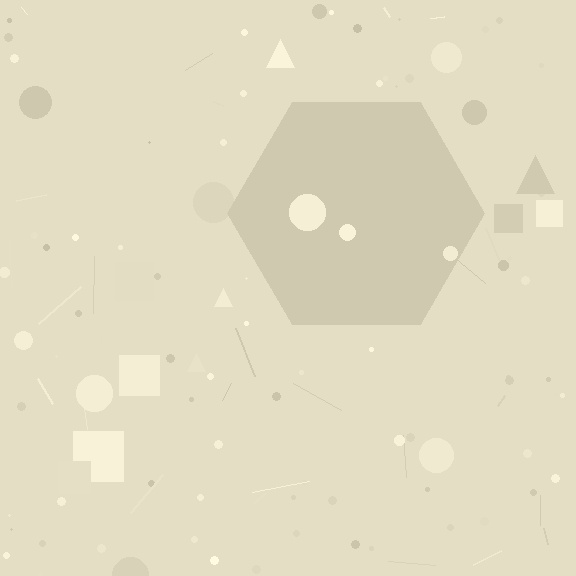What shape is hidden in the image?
A hexagon is hidden in the image.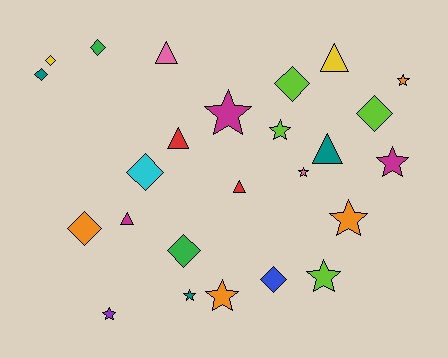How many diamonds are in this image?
There are 9 diamonds.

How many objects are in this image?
There are 25 objects.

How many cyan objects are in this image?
There is 1 cyan object.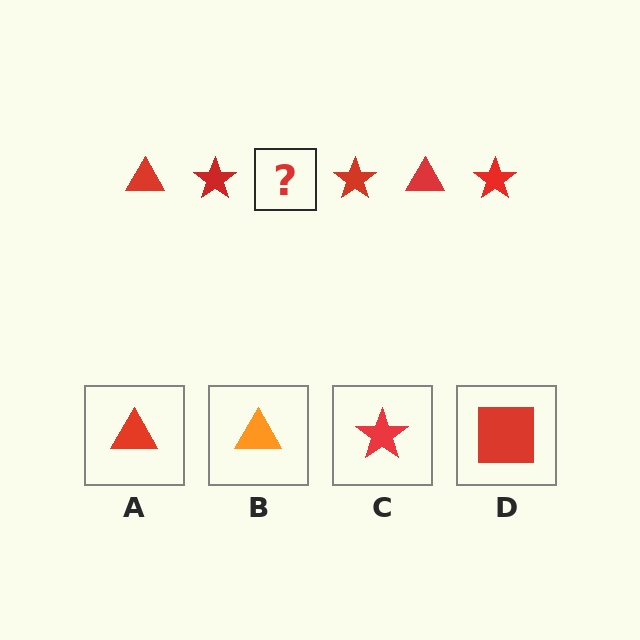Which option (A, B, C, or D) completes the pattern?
A.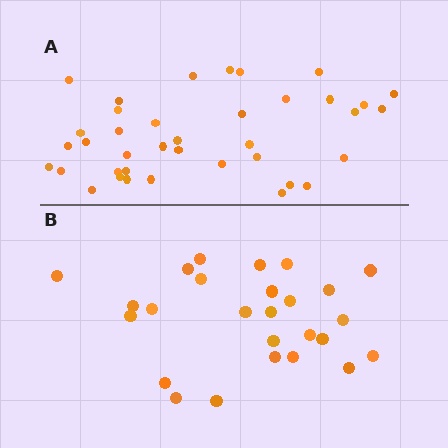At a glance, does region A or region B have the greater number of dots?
Region A (the top region) has more dots.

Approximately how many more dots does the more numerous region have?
Region A has roughly 12 or so more dots than region B.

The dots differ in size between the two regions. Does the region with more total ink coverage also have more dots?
No. Region B has more total ink coverage because its dots are larger, but region A actually contains more individual dots. Total area can be misleading — the number of items is what matters here.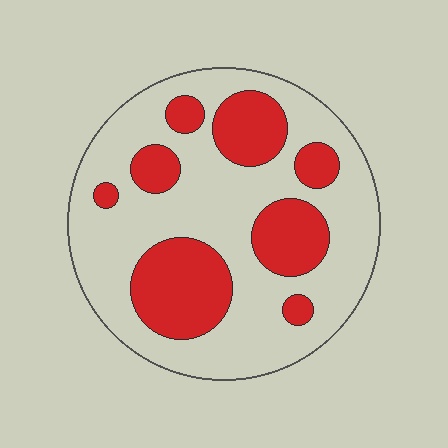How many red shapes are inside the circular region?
8.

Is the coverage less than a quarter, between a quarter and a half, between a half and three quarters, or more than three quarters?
Between a quarter and a half.